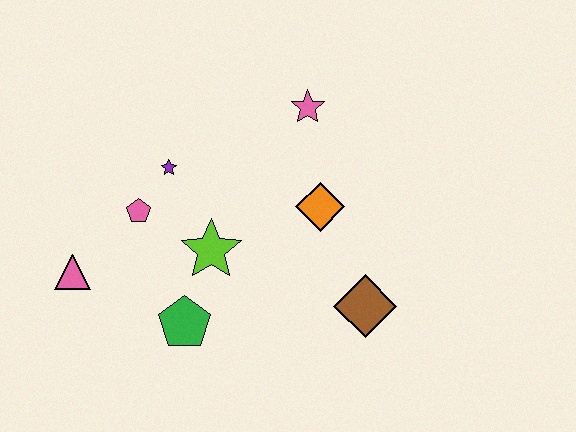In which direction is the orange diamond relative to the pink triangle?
The orange diamond is to the right of the pink triangle.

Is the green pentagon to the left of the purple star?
No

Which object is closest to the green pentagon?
The lime star is closest to the green pentagon.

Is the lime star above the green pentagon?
Yes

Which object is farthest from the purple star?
The brown diamond is farthest from the purple star.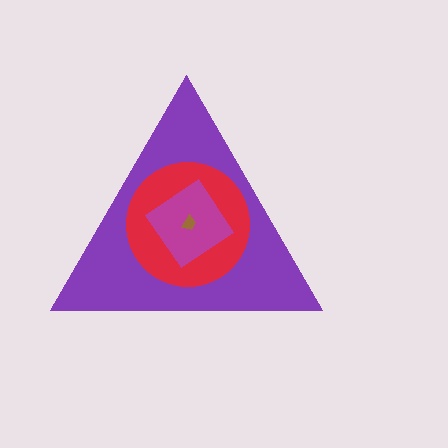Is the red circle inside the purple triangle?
Yes.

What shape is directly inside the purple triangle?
The red circle.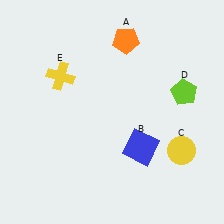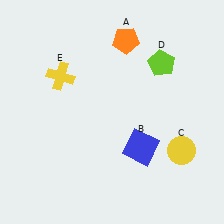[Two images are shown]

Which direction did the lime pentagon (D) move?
The lime pentagon (D) moved up.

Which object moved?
The lime pentagon (D) moved up.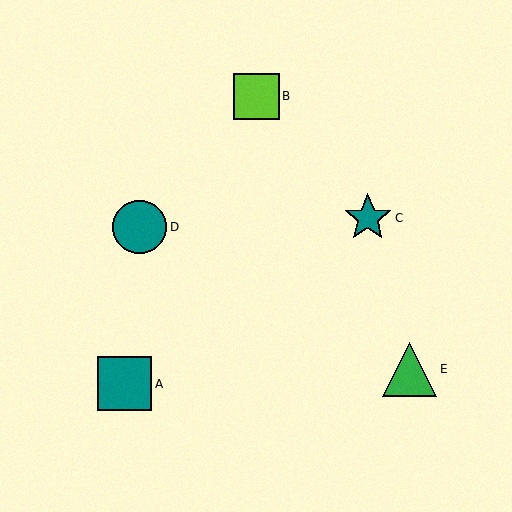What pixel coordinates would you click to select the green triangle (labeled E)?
Click at (410, 369) to select the green triangle E.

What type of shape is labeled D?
Shape D is a teal circle.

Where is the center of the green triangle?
The center of the green triangle is at (410, 369).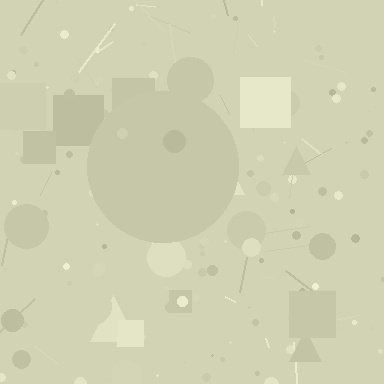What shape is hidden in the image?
A circle is hidden in the image.